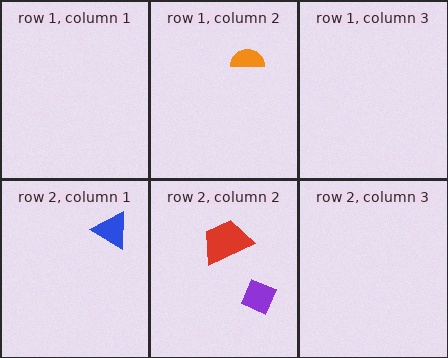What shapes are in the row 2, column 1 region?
The blue triangle.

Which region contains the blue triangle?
The row 2, column 1 region.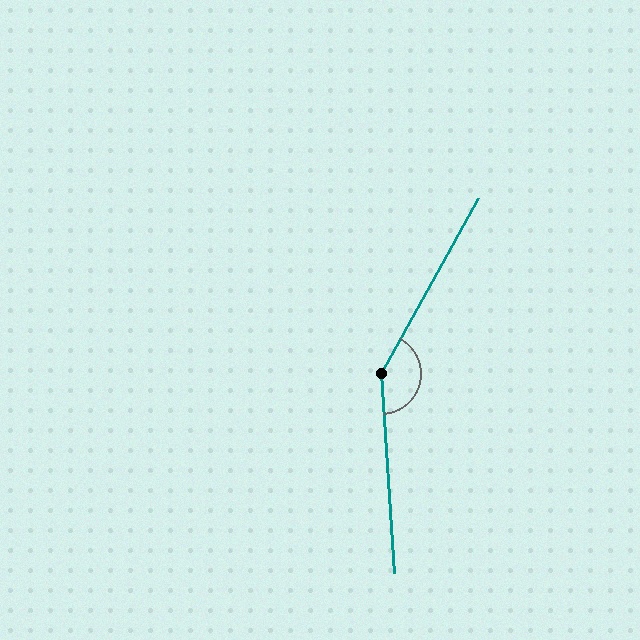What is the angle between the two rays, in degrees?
Approximately 147 degrees.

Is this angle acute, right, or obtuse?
It is obtuse.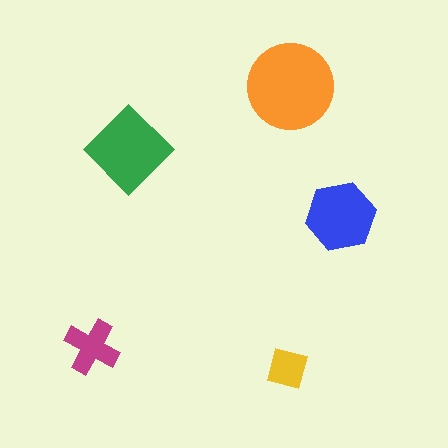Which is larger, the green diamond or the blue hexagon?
The green diamond.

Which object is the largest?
The orange circle.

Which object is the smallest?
The yellow square.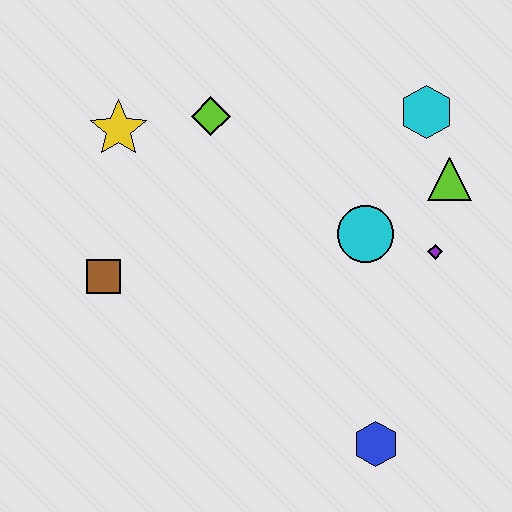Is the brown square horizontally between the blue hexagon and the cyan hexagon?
No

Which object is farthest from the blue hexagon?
The yellow star is farthest from the blue hexagon.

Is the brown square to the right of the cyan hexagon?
No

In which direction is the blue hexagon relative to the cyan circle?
The blue hexagon is below the cyan circle.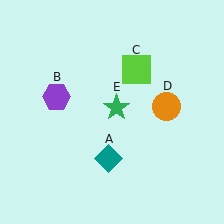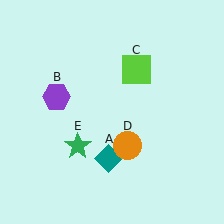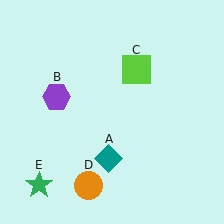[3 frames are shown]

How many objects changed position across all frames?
2 objects changed position: orange circle (object D), green star (object E).